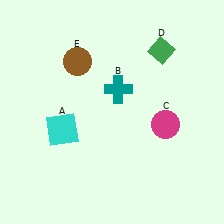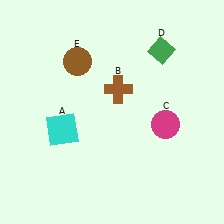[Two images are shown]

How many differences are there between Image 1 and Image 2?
There is 1 difference between the two images.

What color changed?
The cross (B) changed from teal in Image 1 to brown in Image 2.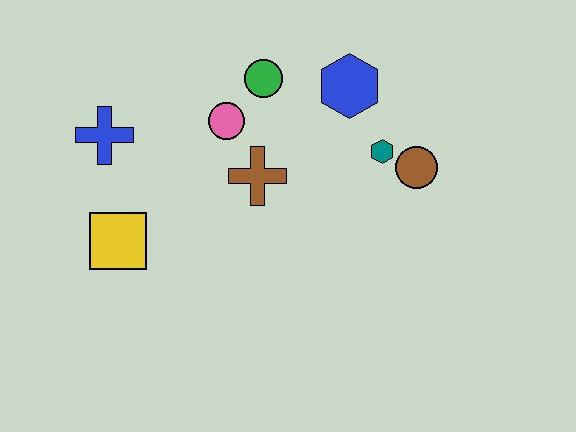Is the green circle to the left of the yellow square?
No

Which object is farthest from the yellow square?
The brown circle is farthest from the yellow square.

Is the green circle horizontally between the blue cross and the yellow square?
No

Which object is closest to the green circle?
The pink circle is closest to the green circle.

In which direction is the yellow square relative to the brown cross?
The yellow square is to the left of the brown cross.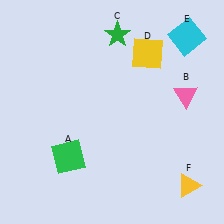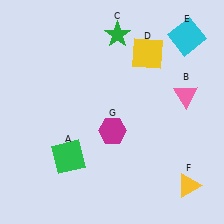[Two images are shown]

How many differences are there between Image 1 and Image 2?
There is 1 difference between the two images.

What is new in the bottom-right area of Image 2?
A magenta hexagon (G) was added in the bottom-right area of Image 2.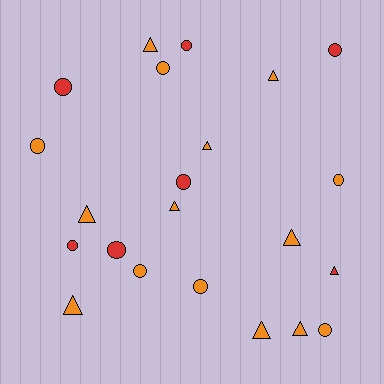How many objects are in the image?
There are 22 objects.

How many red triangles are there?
There is 1 red triangle.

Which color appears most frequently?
Orange, with 15 objects.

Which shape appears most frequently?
Circle, with 12 objects.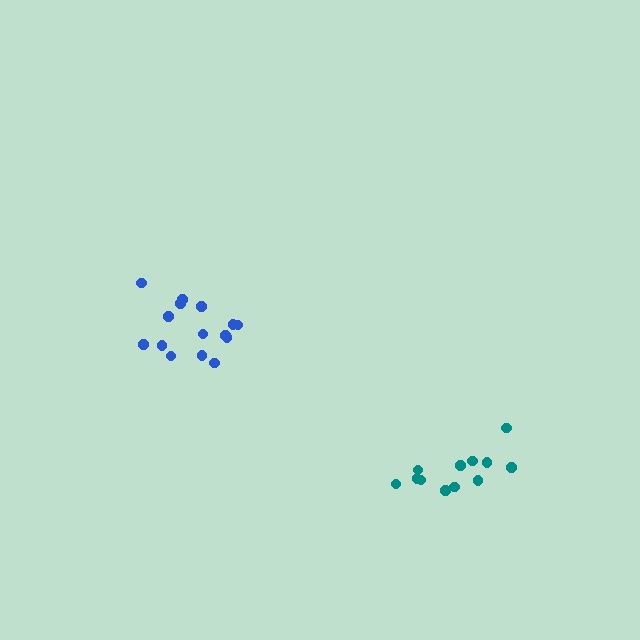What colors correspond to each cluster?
The clusters are colored: blue, teal.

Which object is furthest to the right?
The teal cluster is rightmost.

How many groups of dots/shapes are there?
There are 2 groups.